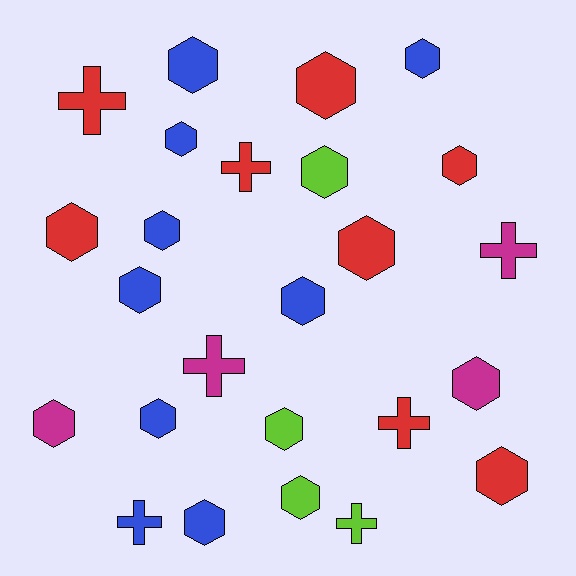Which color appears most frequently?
Blue, with 9 objects.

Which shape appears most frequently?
Hexagon, with 18 objects.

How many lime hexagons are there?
There are 3 lime hexagons.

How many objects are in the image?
There are 25 objects.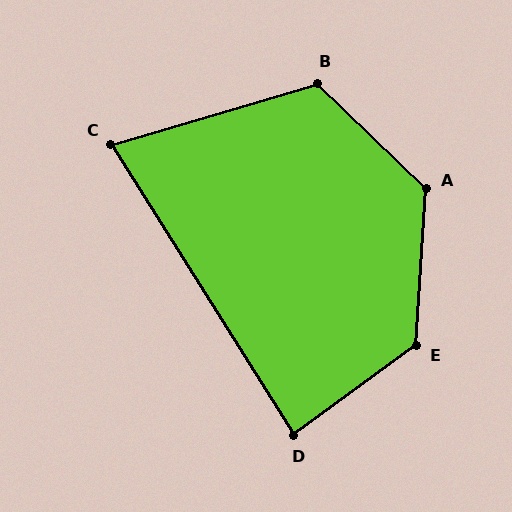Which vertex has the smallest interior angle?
C, at approximately 74 degrees.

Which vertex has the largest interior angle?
A, at approximately 130 degrees.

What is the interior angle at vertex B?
Approximately 120 degrees (obtuse).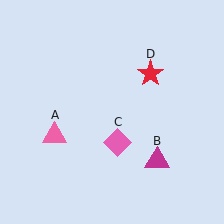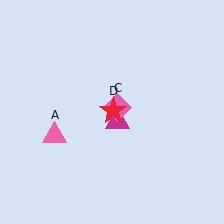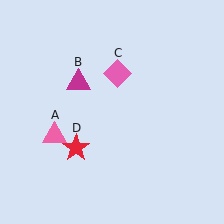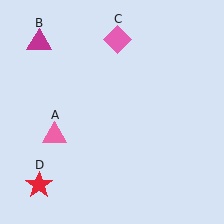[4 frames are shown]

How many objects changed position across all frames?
3 objects changed position: magenta triangle (object B), pink diamond (object C), red star (object D).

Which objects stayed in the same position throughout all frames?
Pink triangle (object A) remained stationary.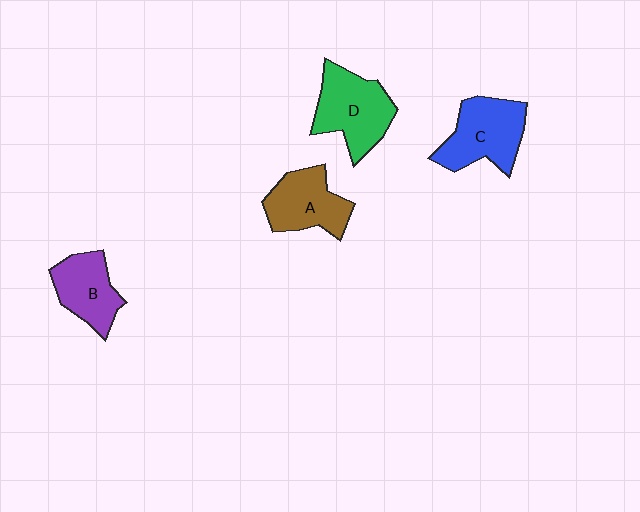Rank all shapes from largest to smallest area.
From largest to smallest: D (green), C (blue), A (brown), B (purple).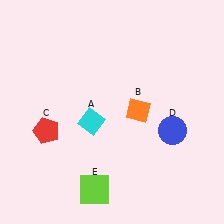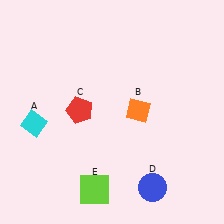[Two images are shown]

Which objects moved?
The objects that moved are: the cyan diamond (A), the red pentagon (C), the blue circle (D).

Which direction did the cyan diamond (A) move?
The cyan diamond (A) moved left.